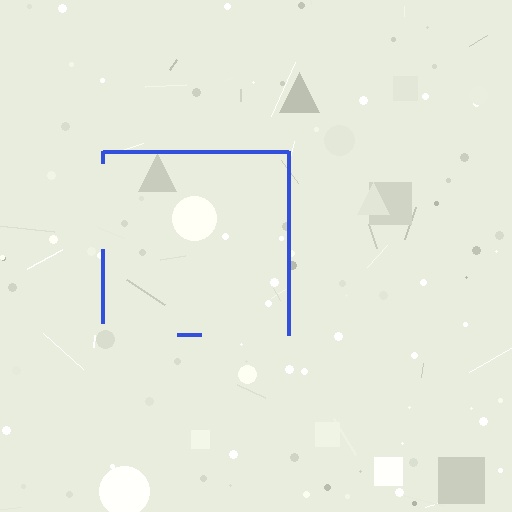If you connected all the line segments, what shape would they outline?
They would outline a square.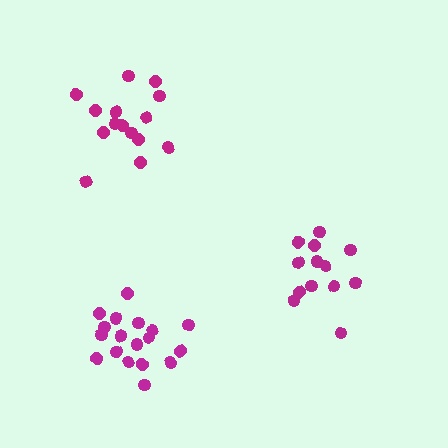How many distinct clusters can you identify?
There are 3 distinct clusters.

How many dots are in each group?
Group 1: 15 dots, Group 2: 18 dots, Group 3: 13 dots (46 total).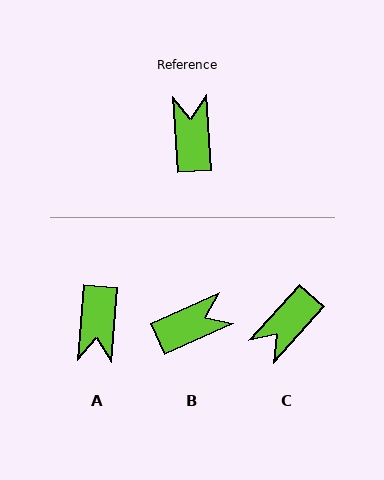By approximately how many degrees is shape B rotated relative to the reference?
Approximately 70 degrees clockwise.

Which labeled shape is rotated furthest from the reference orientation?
A, about 172 degrees away.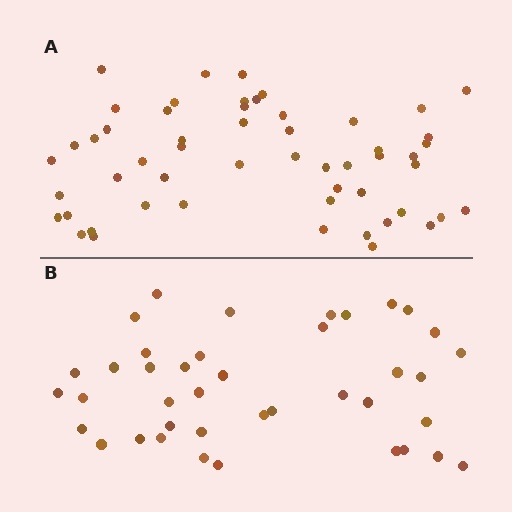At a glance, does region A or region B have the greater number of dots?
Region A (the top region) has more dots.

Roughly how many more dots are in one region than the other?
Region A has approximately 15 more dots than region B.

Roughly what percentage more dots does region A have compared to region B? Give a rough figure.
About 35% more.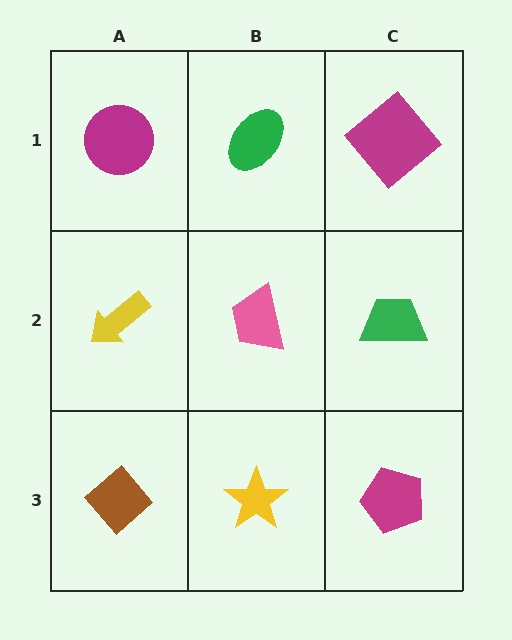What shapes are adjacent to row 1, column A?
A yellow arrow (row 2, column A), a green ellipse (row 1, column B).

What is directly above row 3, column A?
A yellow arrow.